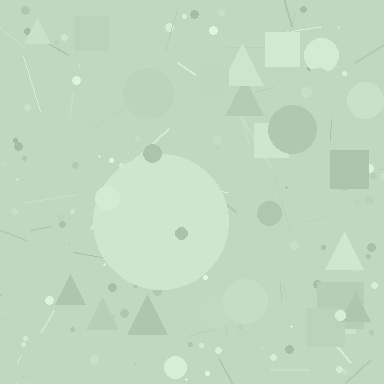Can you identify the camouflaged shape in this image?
The camouflaged shape is a circle.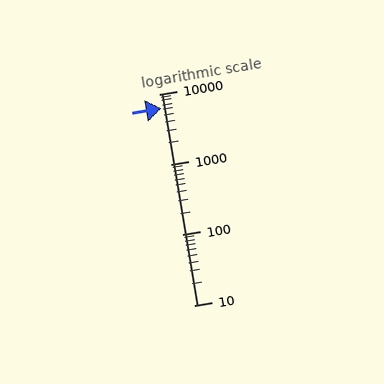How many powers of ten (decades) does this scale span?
The scale spans 3 decades, from 10 to 10000.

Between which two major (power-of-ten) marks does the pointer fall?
The pointer is between 1000 and 10000.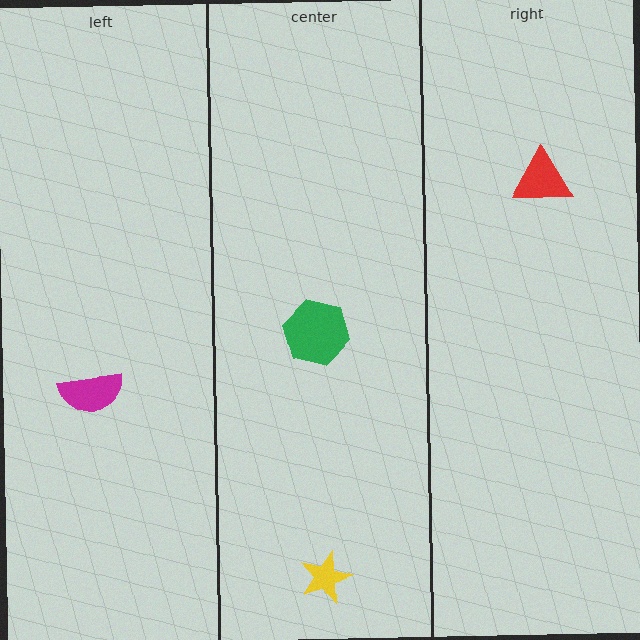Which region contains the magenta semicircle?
The left region.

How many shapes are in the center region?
2.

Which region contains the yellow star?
The center region.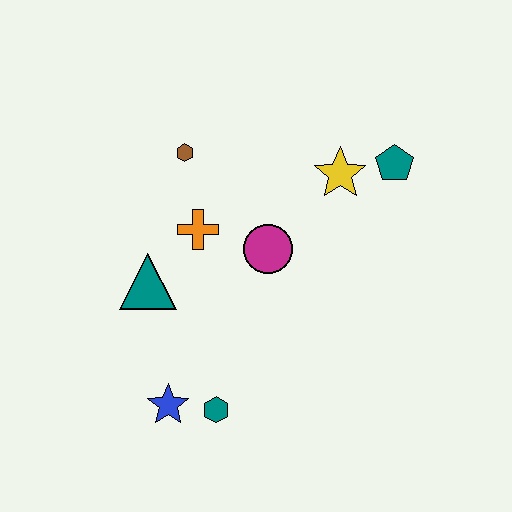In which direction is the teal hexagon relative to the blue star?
The teal hexagon is to the right of the blue star.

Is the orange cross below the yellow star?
Yes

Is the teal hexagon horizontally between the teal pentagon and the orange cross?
Yes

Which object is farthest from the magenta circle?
The blue star is farthest from the magenta circle.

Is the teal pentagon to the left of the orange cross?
No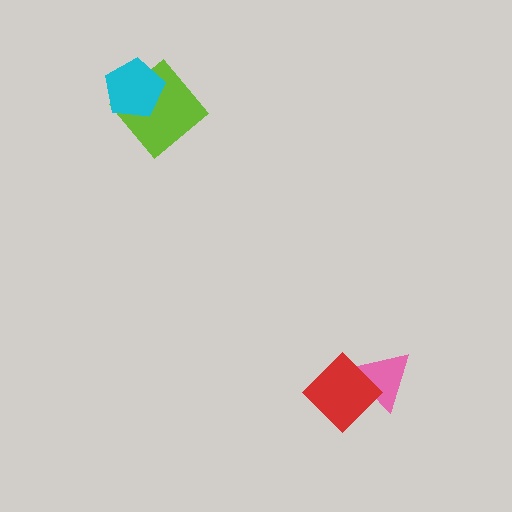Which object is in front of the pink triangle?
The red diamond is in front of the pink triangle.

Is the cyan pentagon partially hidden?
No, no other shape covers it.